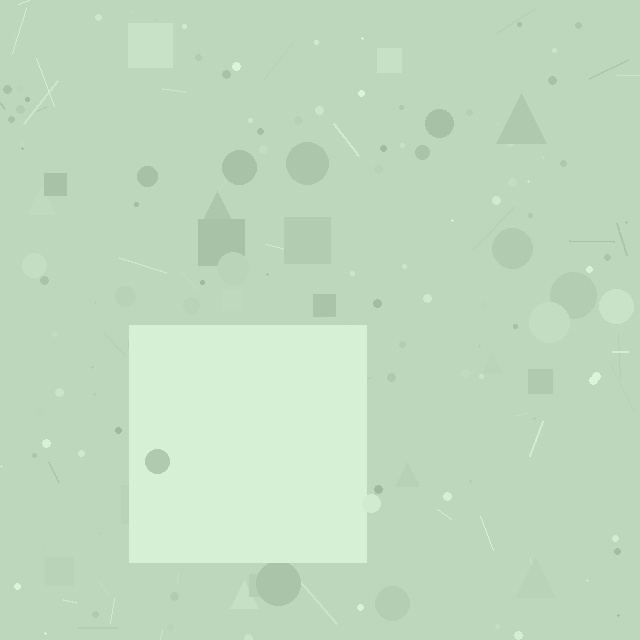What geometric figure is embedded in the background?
A square is embedded in the background.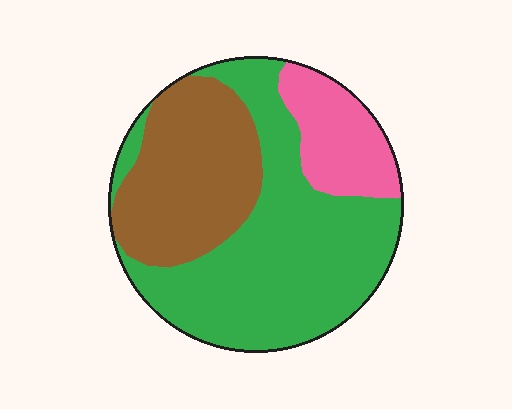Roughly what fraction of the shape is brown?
Brown covers 30% of the shape.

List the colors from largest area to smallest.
From largest to smallest: green, brown, pink.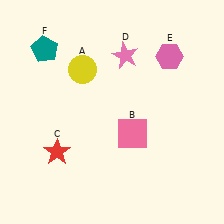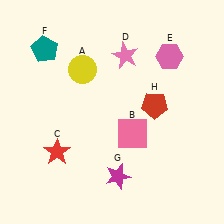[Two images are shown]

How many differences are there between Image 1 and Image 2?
There are 2 differences between the two images.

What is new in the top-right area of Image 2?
A red pentagon (H) was added in the top-right area of Image 2.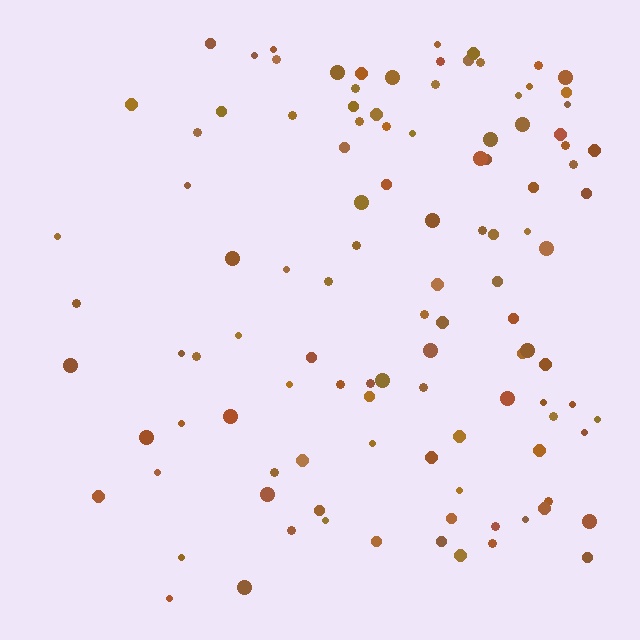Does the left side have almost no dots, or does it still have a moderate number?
Still a moderate number, just noticeably fewer than the right.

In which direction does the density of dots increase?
From left to right, with the right side densest.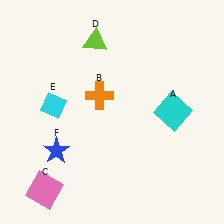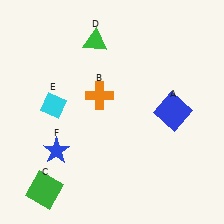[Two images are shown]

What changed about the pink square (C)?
In Image 1, C is pink. In Image 2, it changed to green.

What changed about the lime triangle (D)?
In Image 1, D is lime. In Image 2, it changed to green.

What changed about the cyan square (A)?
In Image 1, A is cyan. In Image 2, it changed to blue.